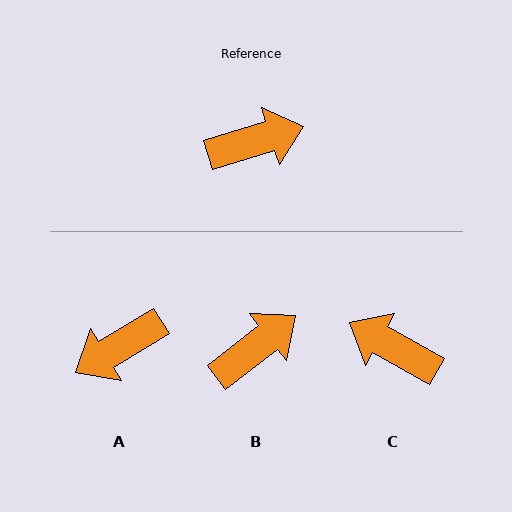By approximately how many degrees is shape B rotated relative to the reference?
Approximately 21 degrees counter-clockwise.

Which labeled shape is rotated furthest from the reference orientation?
A, about 166 degrees away.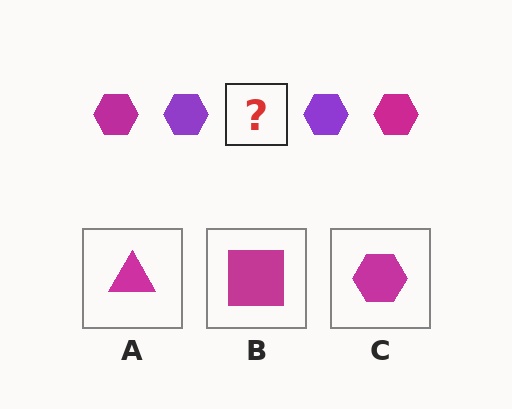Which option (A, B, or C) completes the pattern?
C.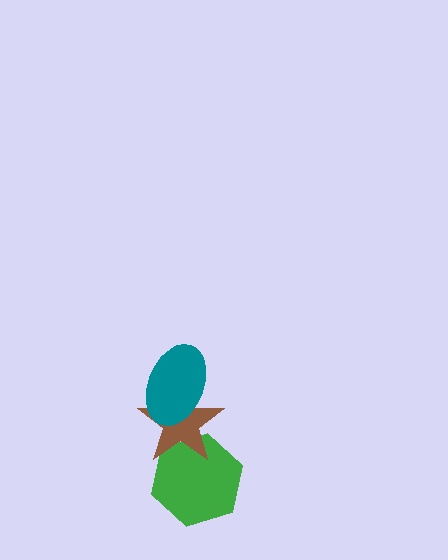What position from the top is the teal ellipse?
The teal ellipse is 1st from the top.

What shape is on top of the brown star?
The teal ellipse is on top of the brown star.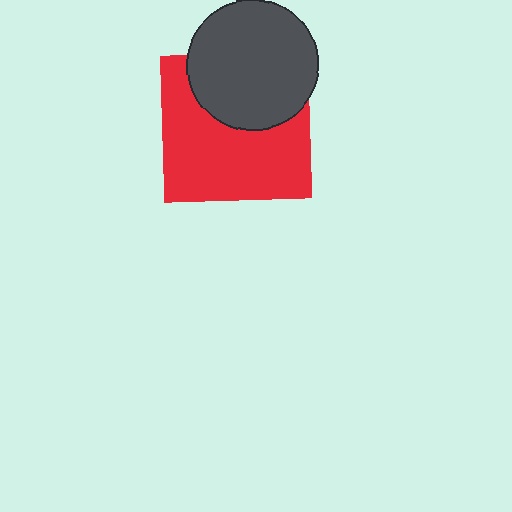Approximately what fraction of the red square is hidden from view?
Roughly 37% of the red square is hidden behind the dark gray circle.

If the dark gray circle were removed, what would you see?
You would see the complete red square.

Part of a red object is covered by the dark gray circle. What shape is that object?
It is a square.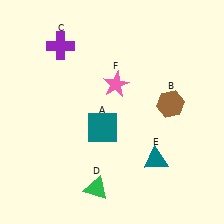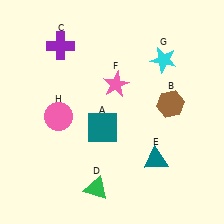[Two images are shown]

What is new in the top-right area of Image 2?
A cyan star (G) was added in the top-right area of Image 2.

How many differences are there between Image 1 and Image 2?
There are 2 differences between the two images.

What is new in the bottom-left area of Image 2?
A pink circle (H) was added in the bottom-left area of Image 2.